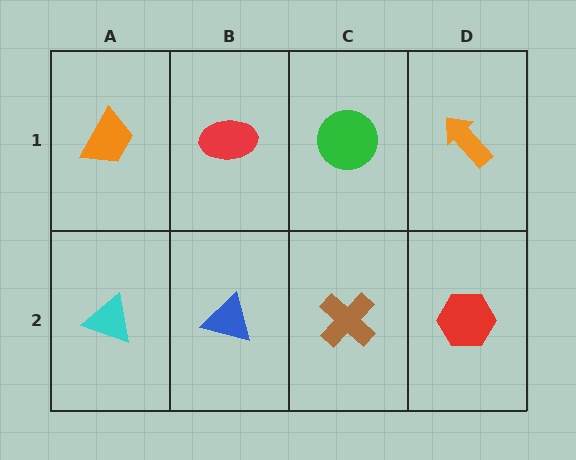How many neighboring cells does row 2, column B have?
3.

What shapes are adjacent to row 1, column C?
A brown cross (row 2, column C), a red ellipse (row 1, column B), an orange arrow (row 1, column D).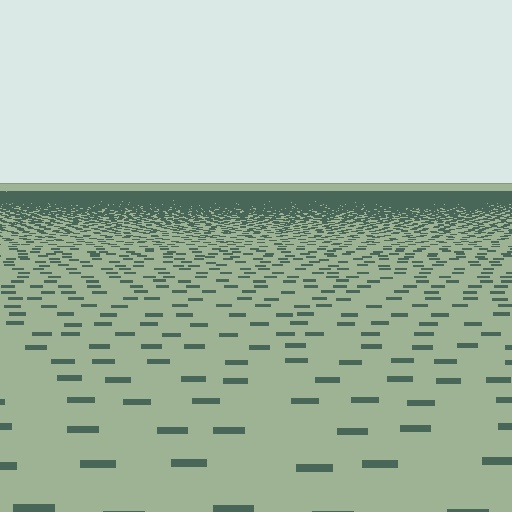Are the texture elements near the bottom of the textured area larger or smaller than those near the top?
Larger. Near the bottom, elements are closer to the viewer and appear at a bigger on-screen size.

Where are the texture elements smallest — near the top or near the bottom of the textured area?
Near the top.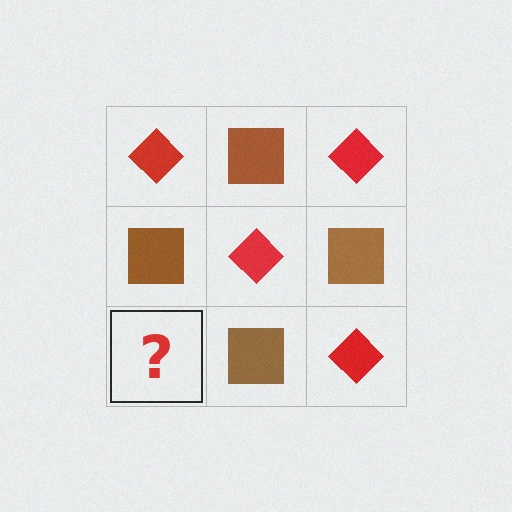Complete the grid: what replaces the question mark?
The question mark should be replaced with a red diamond.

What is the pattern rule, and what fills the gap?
The rule is that it alternates red diamond and brown square in a checkerboard pattern. The gap should be filled with a red diamond.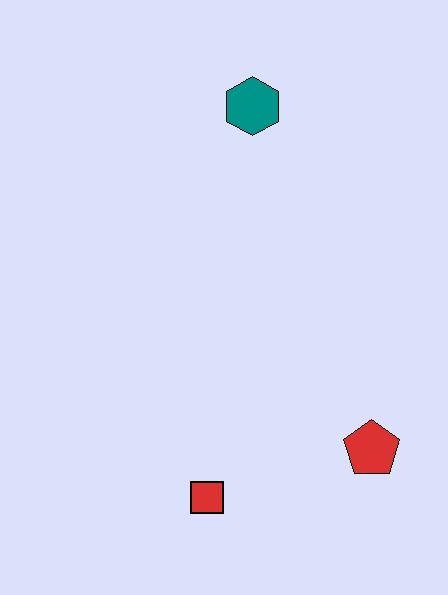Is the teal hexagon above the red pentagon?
Yes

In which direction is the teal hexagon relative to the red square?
The teal hexagon is above the red square.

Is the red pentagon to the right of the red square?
Yes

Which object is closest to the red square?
The red pentagon is closest to the red square.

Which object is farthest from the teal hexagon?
The red square is farthest from the teal hexagon.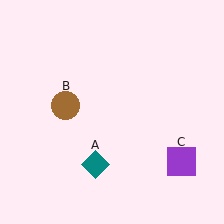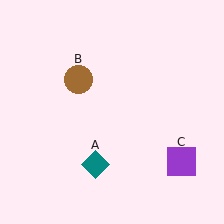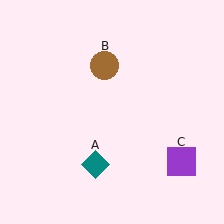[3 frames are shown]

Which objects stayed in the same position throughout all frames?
Teal diamond (object A) and purple square (object C) remained stationary.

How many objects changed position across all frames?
1 object changed position: brown circle (object B).